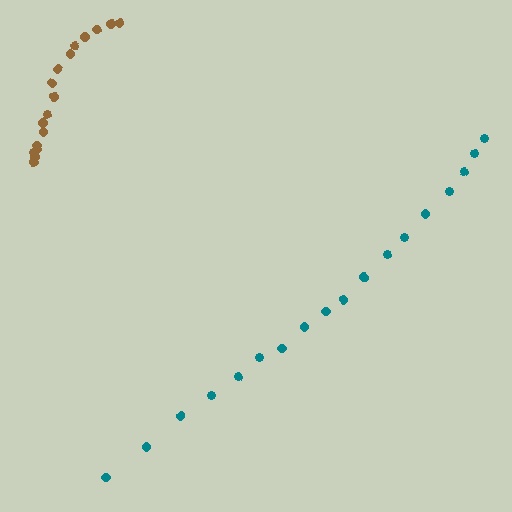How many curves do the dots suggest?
There are 2 distinct paths.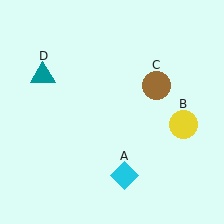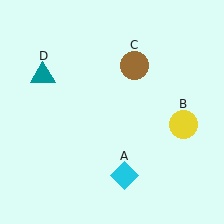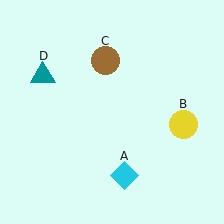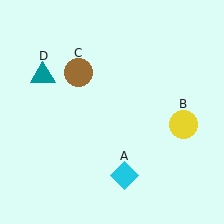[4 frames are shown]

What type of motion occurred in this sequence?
The brown circle (object C) rotated counterclockwise around the center of the scene.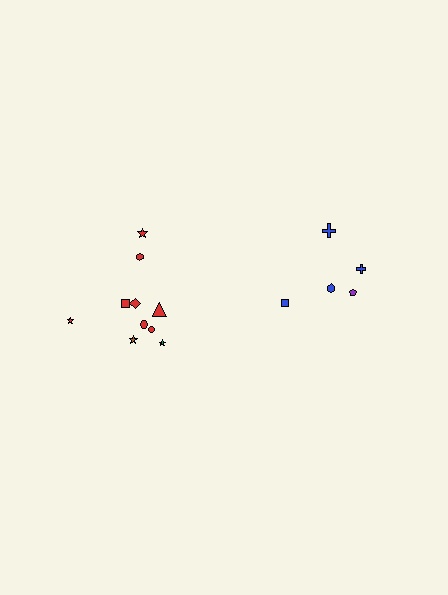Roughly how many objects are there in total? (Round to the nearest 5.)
Roughly 15 objects in total.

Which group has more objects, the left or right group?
The left group.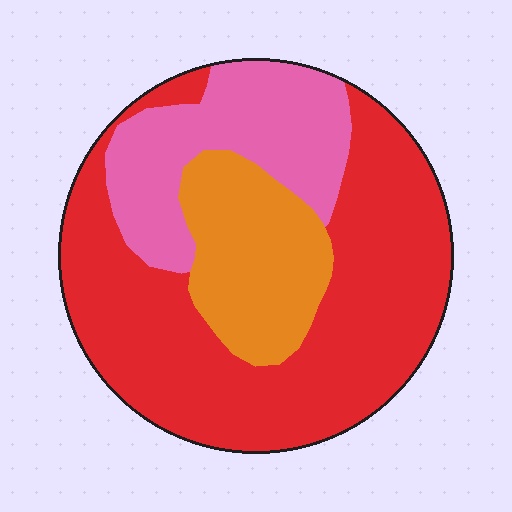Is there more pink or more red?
Red.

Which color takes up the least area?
Orange, at roughly 20%.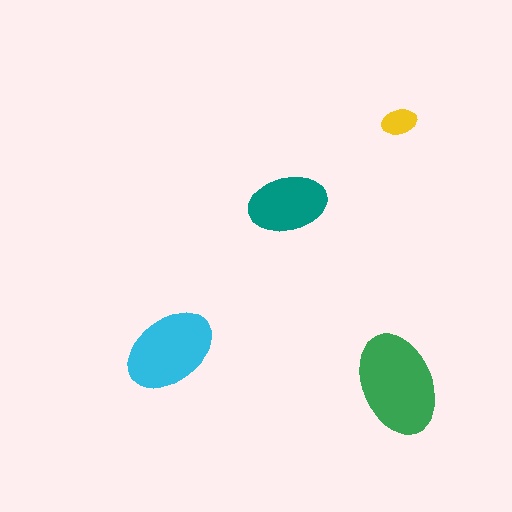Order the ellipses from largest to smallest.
the green one, the cyan one, the teal one, the yellow one.